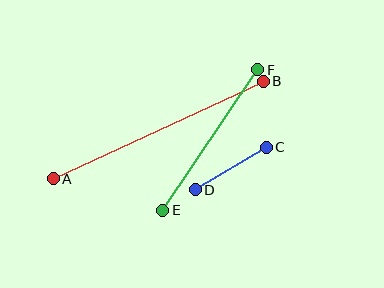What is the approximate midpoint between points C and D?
The midpoint is at approximately (231, 168) pixels.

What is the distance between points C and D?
The distance is approximately 83 pixels.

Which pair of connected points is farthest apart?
Points A and B are farthest apart.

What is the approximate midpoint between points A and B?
The midpoint is at approximately (158, 130) pixels.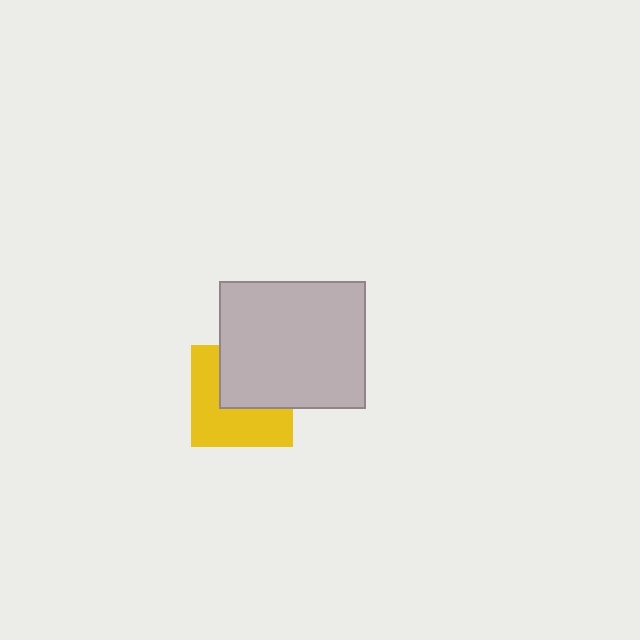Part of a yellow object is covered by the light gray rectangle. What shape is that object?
It is a square.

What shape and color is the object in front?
The object in front is a light gray rectangle.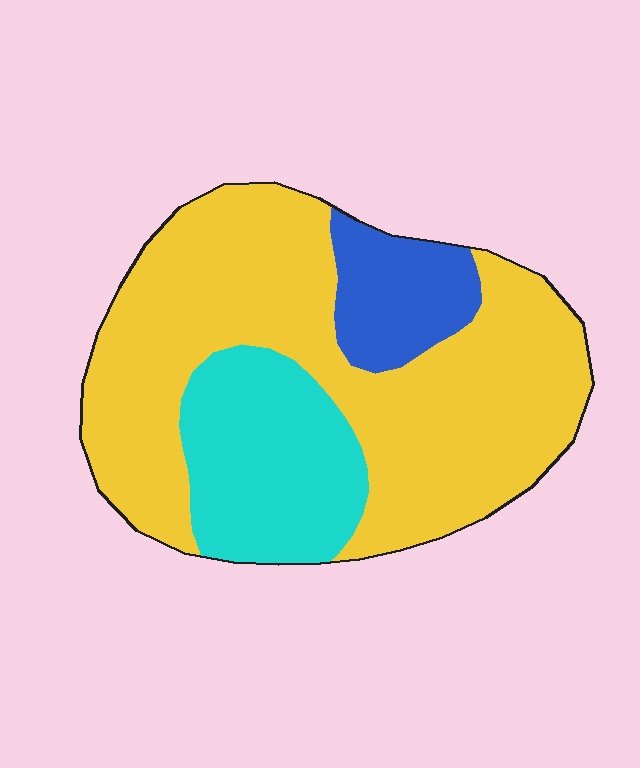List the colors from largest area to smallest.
From largest to smallest: yellow, cyan, blue.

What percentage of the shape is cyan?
Cyan takes up about one fifth (1/5) of the shape.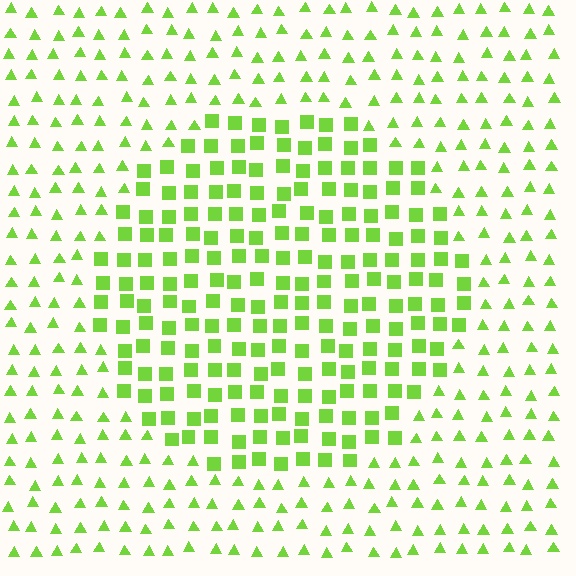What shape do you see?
I see a circle.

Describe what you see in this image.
The image is filled with small lime elements arranged in a uniform grid. A circle-shaped region contains squares, while the surrounding area contains triangles. The boundary is defined purely by the change in element shape.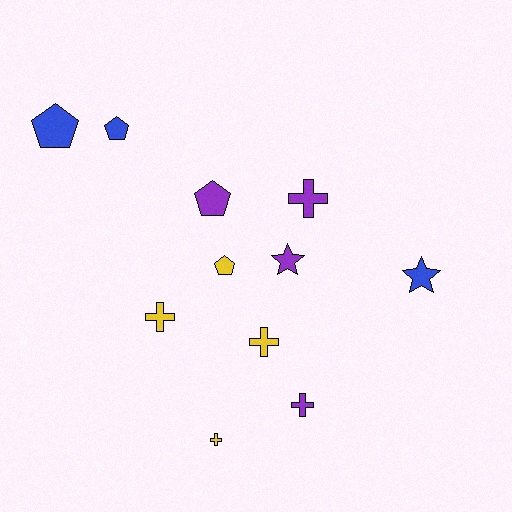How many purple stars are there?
There is 1 purple star.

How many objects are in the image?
There are 11 objects.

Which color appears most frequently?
Purple, with 4 objects.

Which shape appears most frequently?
Cross, with 5 objects.